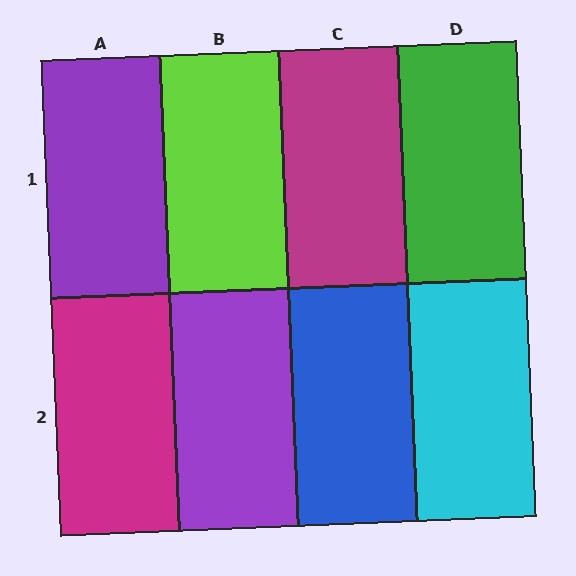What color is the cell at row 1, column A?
Purple.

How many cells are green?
1 cell is green.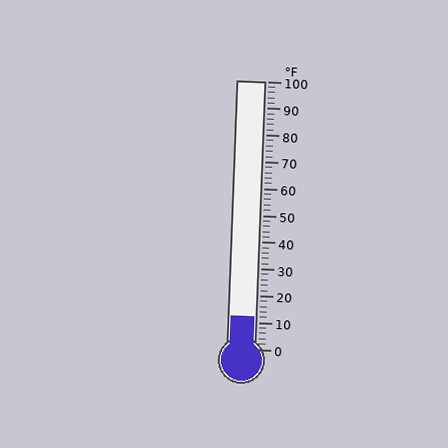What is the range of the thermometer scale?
The thermometer scale ranges from 0°F to 100°F.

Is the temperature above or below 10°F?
The temperature is above 10°F.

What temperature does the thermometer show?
The thermometer shows approximately 12°F.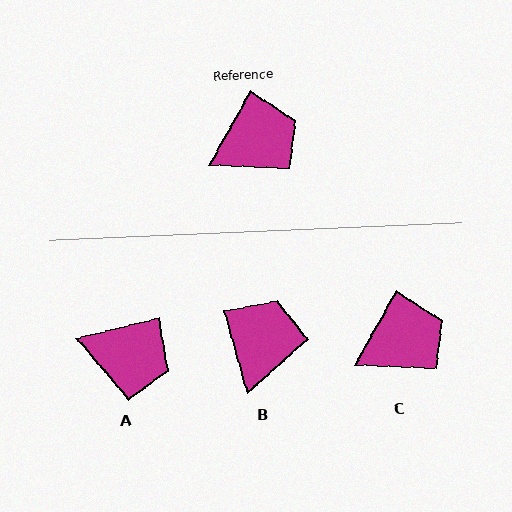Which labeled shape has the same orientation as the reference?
C.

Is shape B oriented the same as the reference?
No, it is off by about 45 degrees.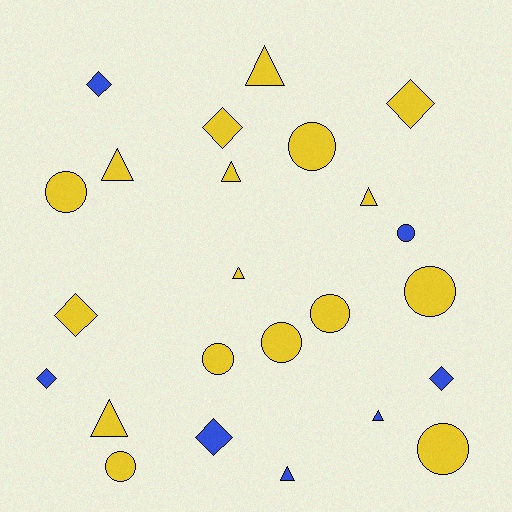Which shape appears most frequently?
Circle, with 9 objects.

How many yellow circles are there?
There are 8 yellow circles.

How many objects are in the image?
There are 24 objects.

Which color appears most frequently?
Yellow, with 17 objects.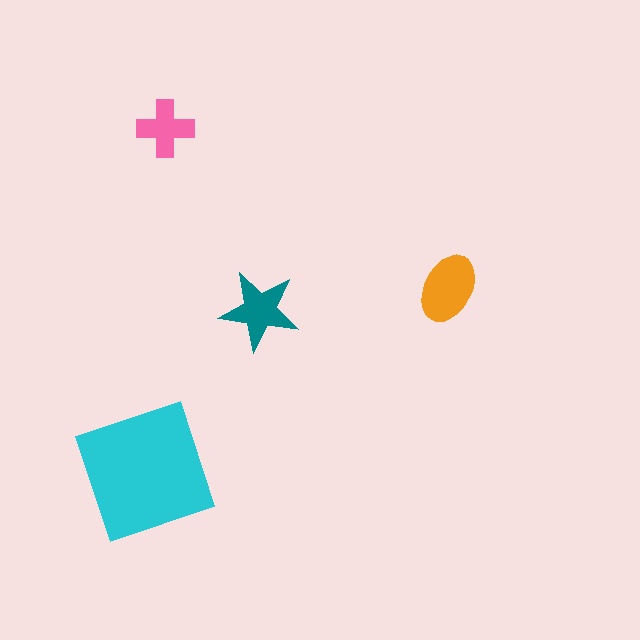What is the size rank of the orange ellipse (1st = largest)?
2nd.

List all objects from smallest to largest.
The pink cross, the teal star, the orange ellipse, the cyan square.